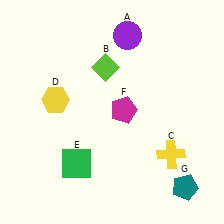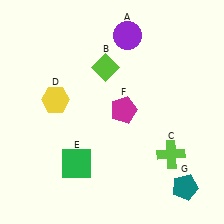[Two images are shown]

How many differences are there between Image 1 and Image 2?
There is 1 difference between the two images.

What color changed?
The cross (C) changed from yellow in Image 1 to lime in Image 2.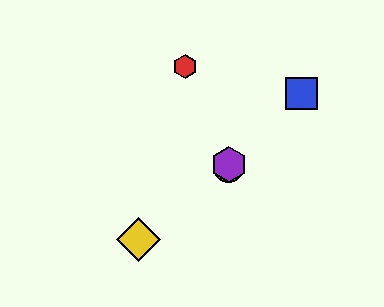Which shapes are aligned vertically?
The green circle, the purple hexagon are aligned vertically.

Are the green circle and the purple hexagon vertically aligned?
Yes, both are at x≈229.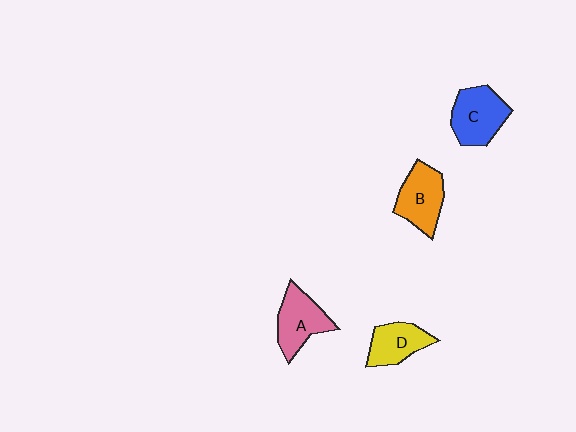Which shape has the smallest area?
Shape D (yellow).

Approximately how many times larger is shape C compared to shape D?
Approximately 1.3 times.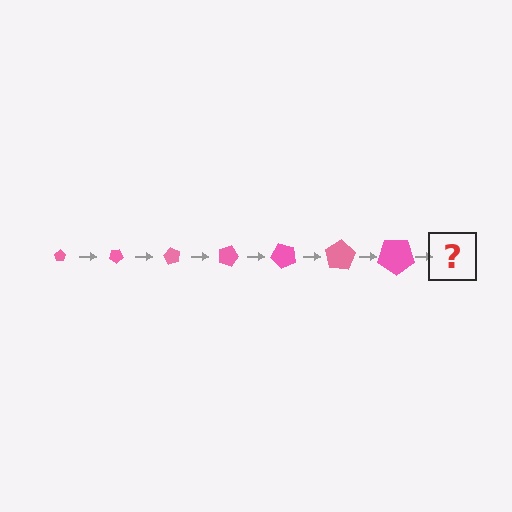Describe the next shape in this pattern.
It should be a pentagon, larger than the previous one and rotated 210 degrees from the start.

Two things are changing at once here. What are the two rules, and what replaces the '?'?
The two rules are that the pentagon grows larger each step and it rotates 30 degrees each step. The '?' should be a pentagon, larger than the previous one and rotated 210 degrees from the start.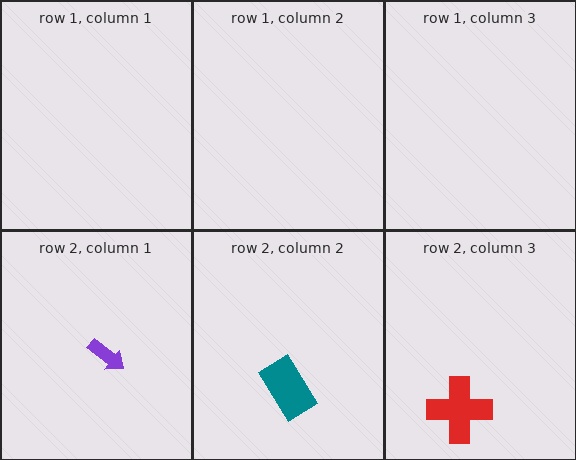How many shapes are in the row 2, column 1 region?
1.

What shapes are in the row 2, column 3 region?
The red cross.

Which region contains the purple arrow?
The row 2, column 1 region.